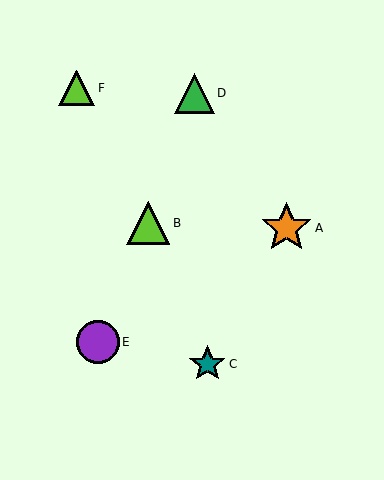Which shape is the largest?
The orange star (labeled A) is the largest.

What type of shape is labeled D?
Shape D is a green triangle.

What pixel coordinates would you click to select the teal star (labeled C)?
Click at (207, 364) to select the teal star C.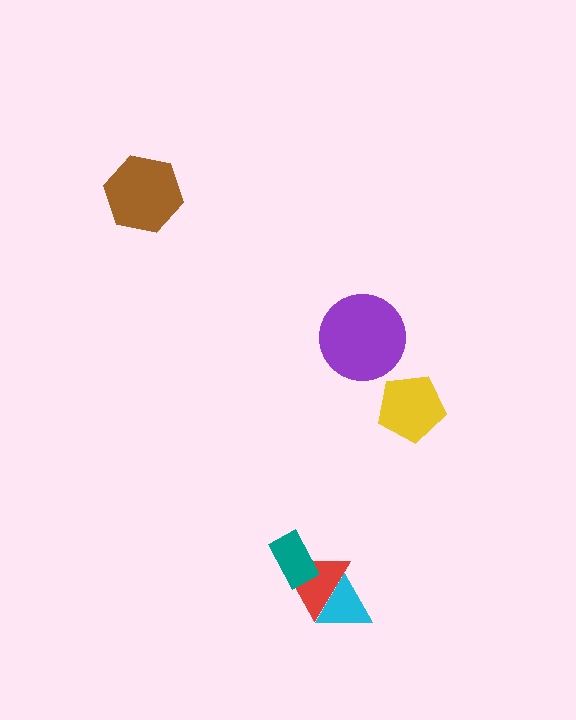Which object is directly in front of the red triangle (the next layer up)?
The teal rectangle is directly in front of the red triangle.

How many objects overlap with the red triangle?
2 objects overlap with the red triangle.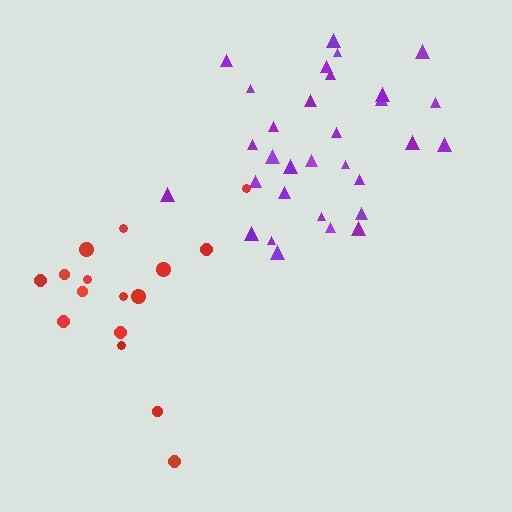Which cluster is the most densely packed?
Purple.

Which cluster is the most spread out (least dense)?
Red.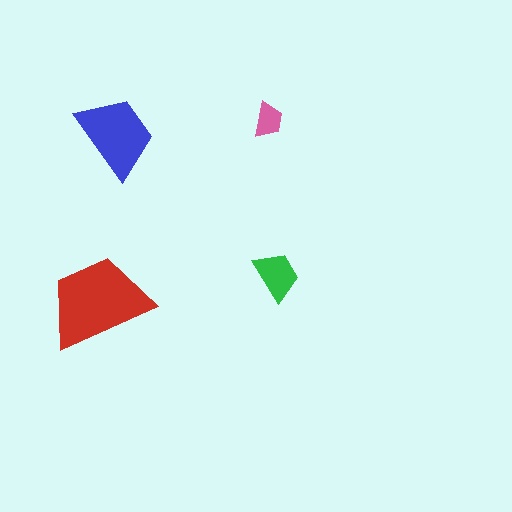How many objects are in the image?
There are 4 objects in the image.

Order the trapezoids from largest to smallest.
the red one, the blue one, the green one, the pink one.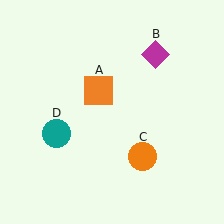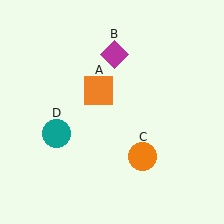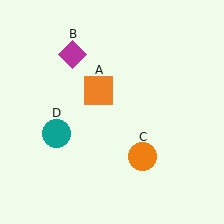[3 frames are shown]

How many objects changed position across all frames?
1 object changed position: magenta diamond (object B).